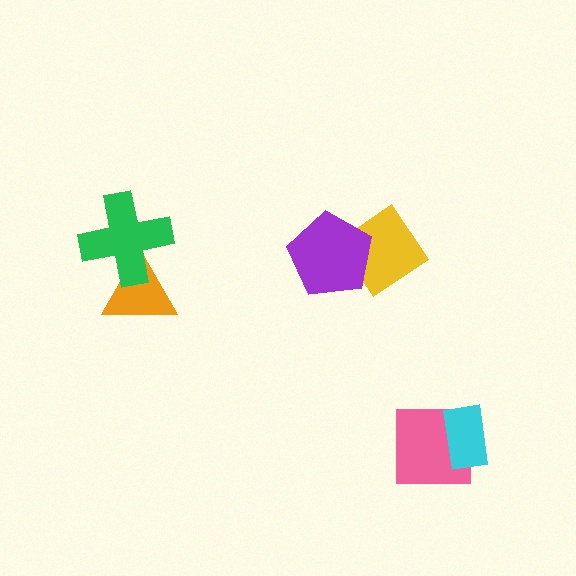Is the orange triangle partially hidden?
Yes, it is partially covered by another shape.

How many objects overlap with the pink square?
1 object overlaps with the pink square.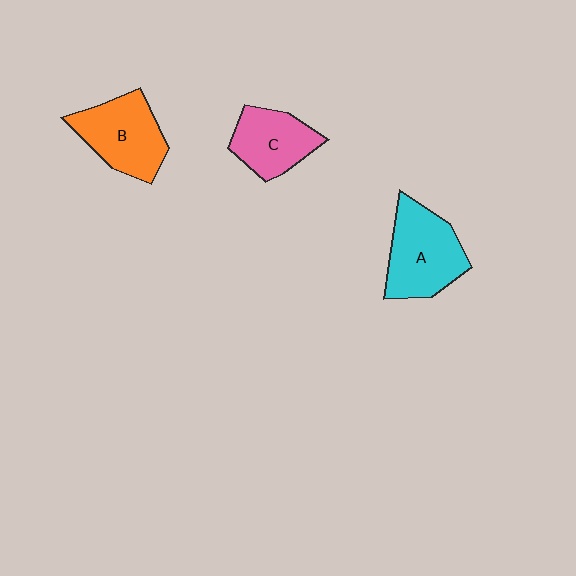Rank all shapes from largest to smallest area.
From largest to smallest: A (cyan), B (orange), C (pink).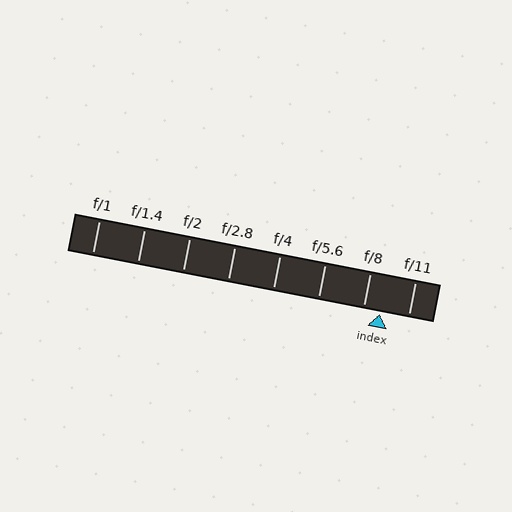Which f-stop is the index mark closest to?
The index mark is closest to f/8.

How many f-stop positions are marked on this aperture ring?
There are 8 f-stop positions marked.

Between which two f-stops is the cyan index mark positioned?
The index mark is between f/8 and f/11.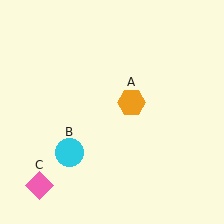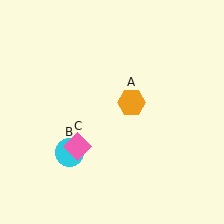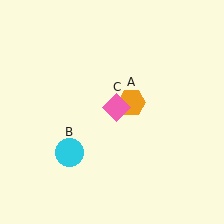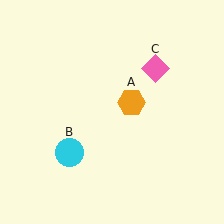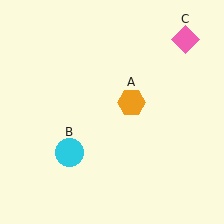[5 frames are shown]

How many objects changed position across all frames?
1 object changed position: pink diamond (object C).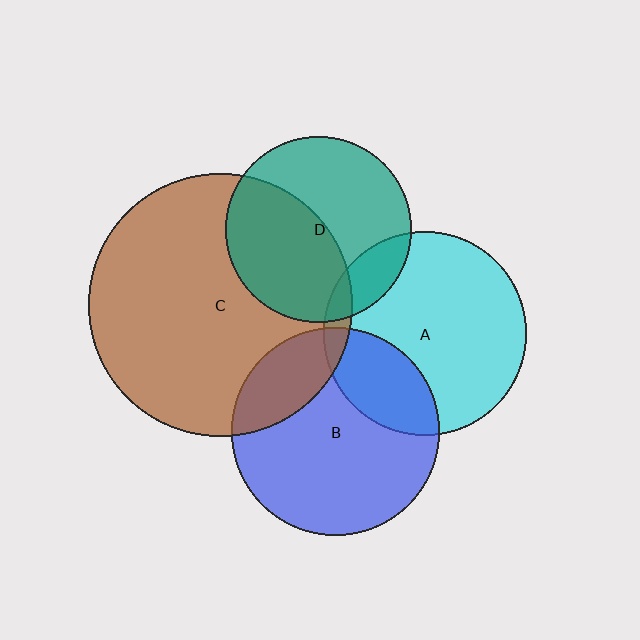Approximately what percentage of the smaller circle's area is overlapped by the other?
Approximately 25%.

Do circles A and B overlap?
Yes.